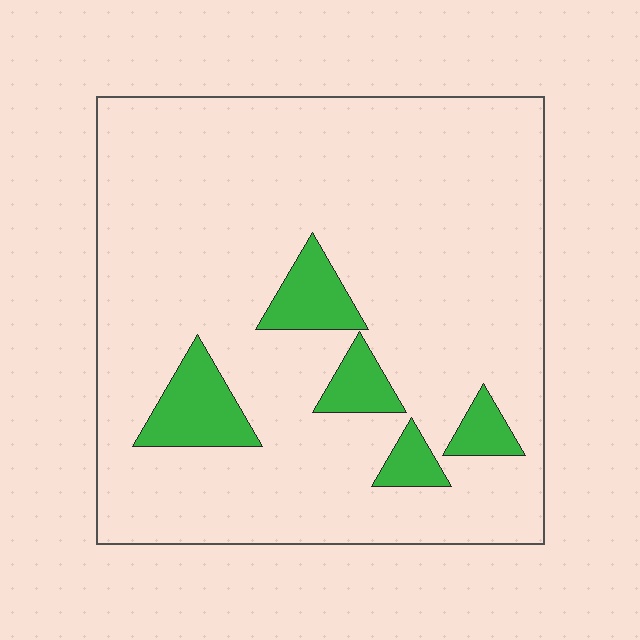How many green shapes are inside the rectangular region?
5.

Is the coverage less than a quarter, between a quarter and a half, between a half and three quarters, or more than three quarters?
Less than a quarter.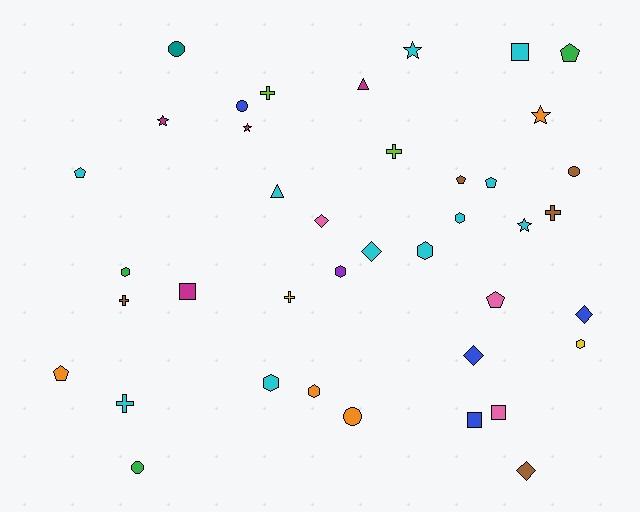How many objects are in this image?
There are 40 objects.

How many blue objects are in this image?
There are 4 blue objects.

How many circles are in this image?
There are 5 circles.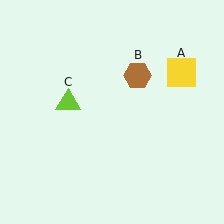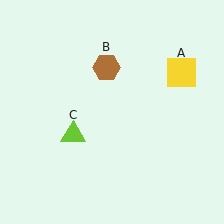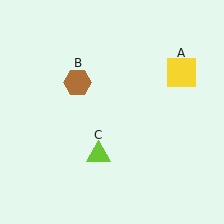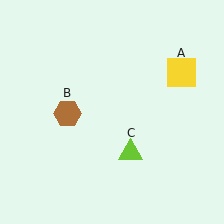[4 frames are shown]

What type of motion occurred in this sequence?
The brown hexagon (object B), lime triangle (object C) rotated counterclockwise around the center of the scene.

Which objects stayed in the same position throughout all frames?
Yellow square (object A) remained stationary.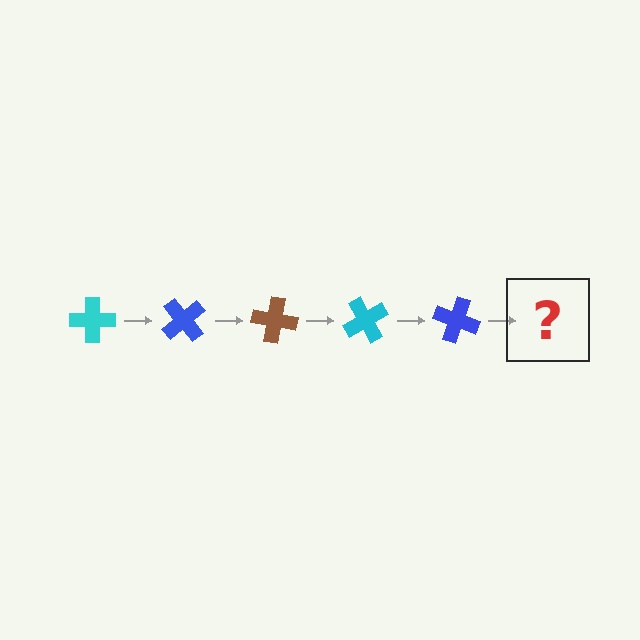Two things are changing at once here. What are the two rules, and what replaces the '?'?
The two rules are that it rotates 50 degrees each step and the color cycles through cyan, blue, and brown. The '?' should be a brown cross, rotated 250 degrees from the start.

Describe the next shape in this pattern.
It should be a brown cross, rotated 250 degrees from the start.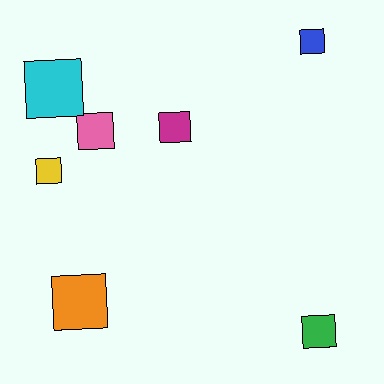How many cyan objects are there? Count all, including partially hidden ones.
There is 1 cyan object.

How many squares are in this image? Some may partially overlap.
There are 7 squares.